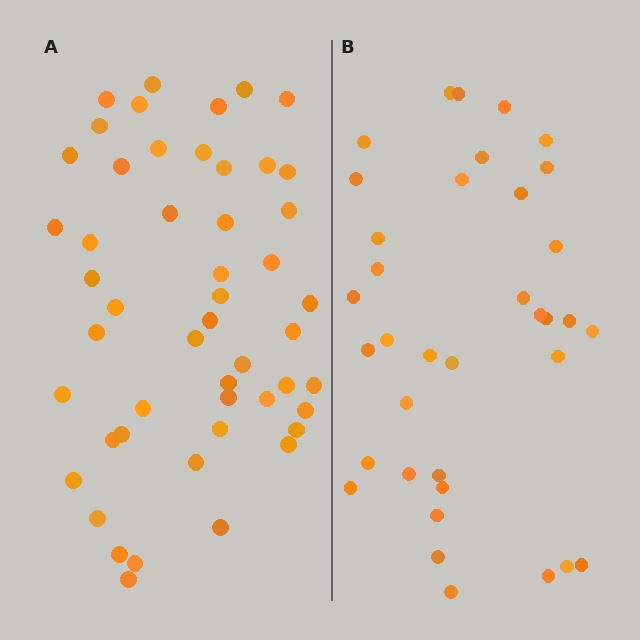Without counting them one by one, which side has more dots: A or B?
Region A (the left region) has more dots.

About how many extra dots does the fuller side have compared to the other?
Region A has approximately 15 more dots than region B.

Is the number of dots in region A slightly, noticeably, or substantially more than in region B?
Region A has noticeably more, but not dramatically so. The ratio is roughly 1.4 to 1.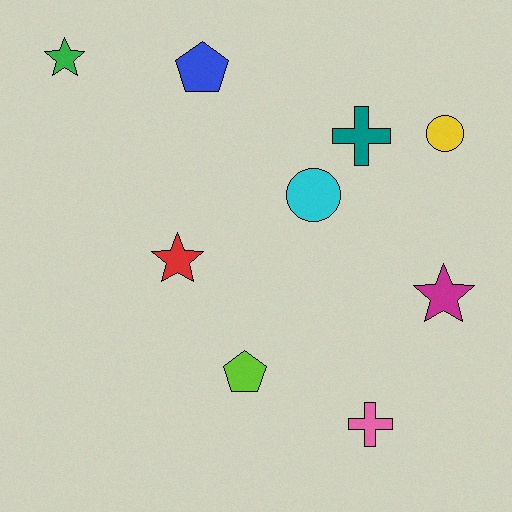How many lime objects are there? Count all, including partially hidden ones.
There is 1 lime object.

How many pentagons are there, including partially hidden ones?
There are 2 pentagons.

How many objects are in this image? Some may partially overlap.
There are 9 objects.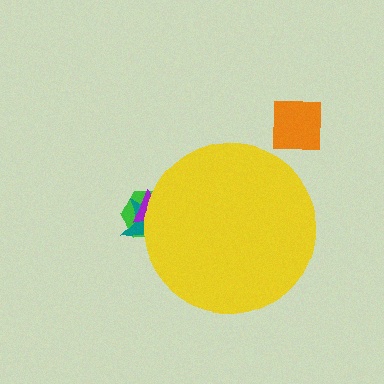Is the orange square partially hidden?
No, the orange square is fully visible.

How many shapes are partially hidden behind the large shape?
3 shapes are partially hidden.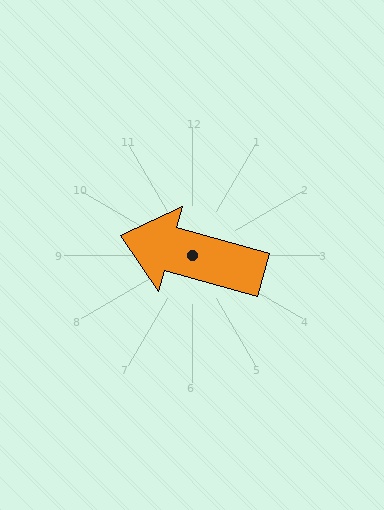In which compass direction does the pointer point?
West.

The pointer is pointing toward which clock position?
Roughly 10 o'clock.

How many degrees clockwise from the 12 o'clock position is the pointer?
Approximately 286 degrees.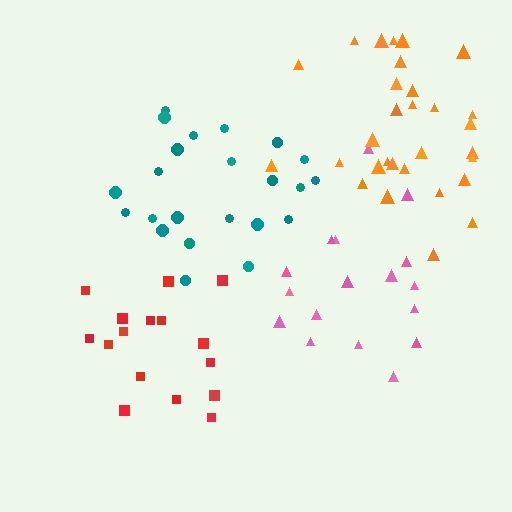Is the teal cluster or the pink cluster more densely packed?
Teal.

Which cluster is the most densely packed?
Orange.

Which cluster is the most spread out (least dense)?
Red.